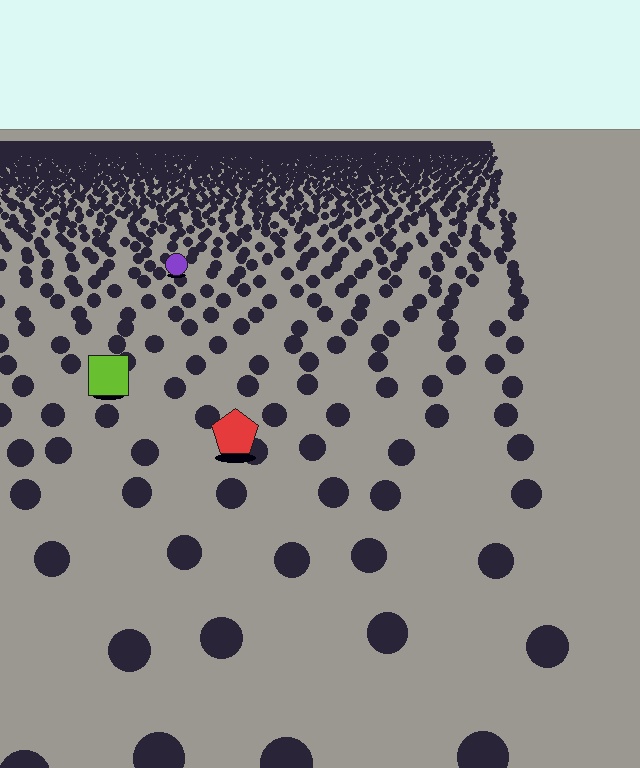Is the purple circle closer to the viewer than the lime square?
No. The lime square is closer — you can tell from the texture gradient: the ground texture is coarser near it.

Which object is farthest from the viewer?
The purple circle is farthest from the viewer. It appears smaller and the ground texture around it is denser.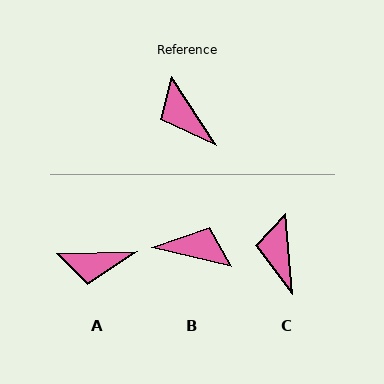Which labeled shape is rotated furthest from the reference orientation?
B, about 137 degrees away.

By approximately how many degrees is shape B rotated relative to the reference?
Approximately 137 degrees clockwise.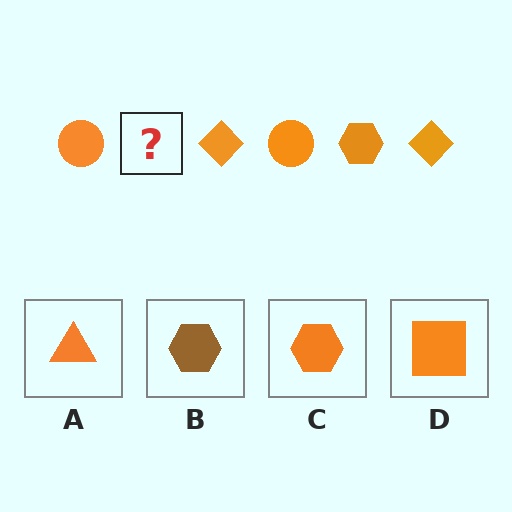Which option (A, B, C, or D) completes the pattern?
C.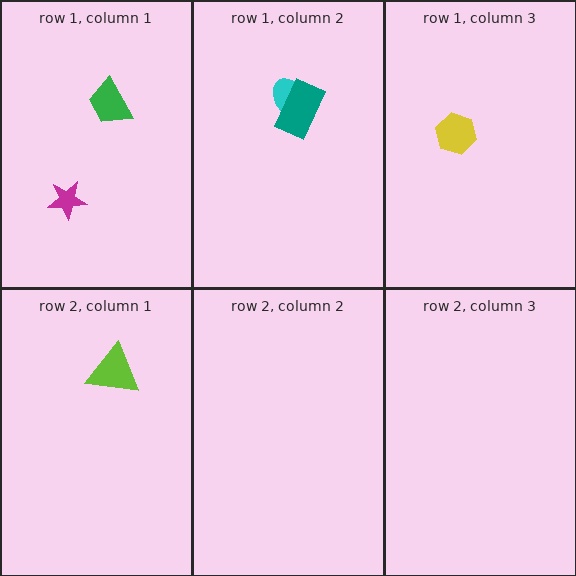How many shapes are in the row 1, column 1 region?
2.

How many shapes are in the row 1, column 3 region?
1.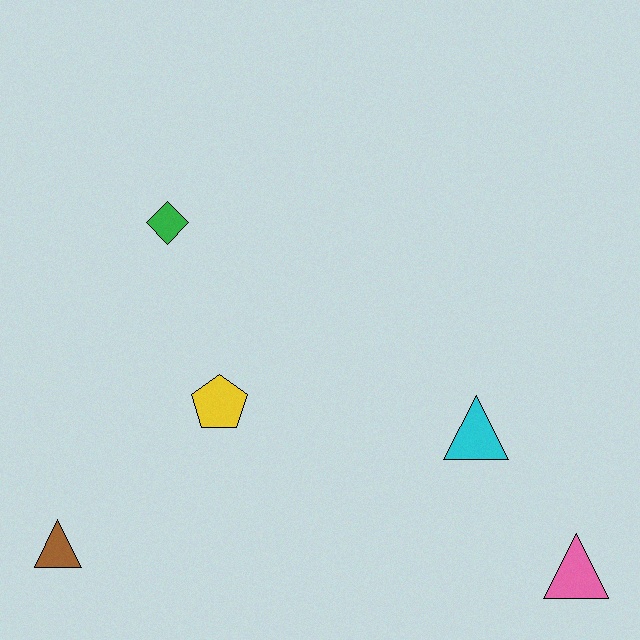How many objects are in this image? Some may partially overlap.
There are 5 objects.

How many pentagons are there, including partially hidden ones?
There is 1 pentagon.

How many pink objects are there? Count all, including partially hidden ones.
There is 1 pink object.